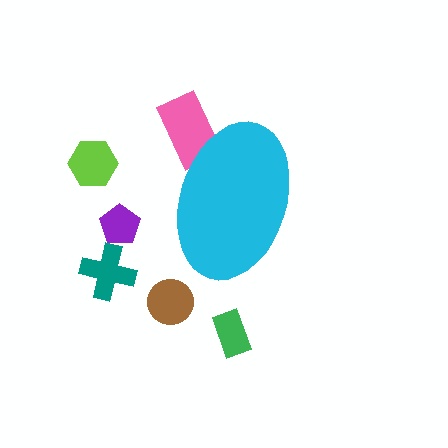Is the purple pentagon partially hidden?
No, the purple pentagon is fully visible.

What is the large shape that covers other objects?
A cyan ellipse.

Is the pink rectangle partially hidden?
Yes, the pink rectangle is partially hidden behind the cyan ellipse.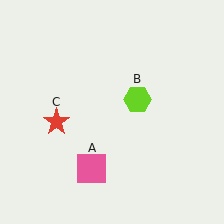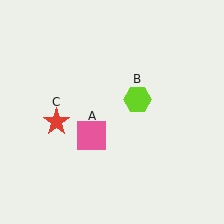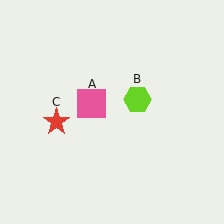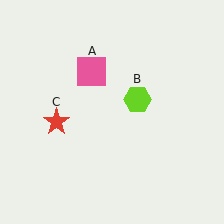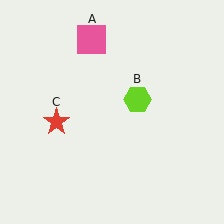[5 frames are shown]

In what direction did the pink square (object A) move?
The pink square (object A) moved up.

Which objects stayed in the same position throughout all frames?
Lime hexagon (object B) and red star (object C) remained stationary.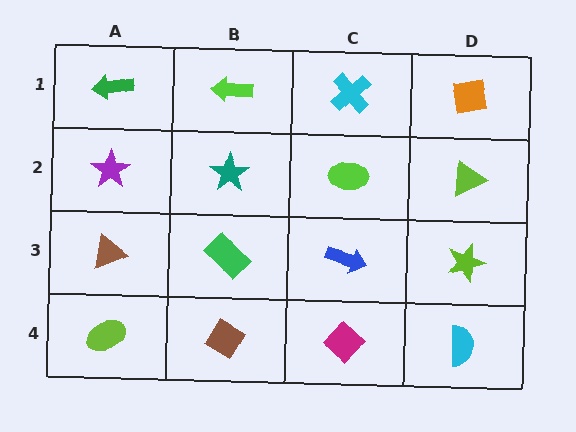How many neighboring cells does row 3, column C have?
4.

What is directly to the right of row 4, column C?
A cyan semicircle.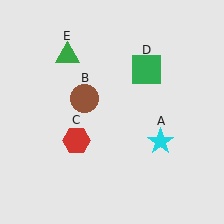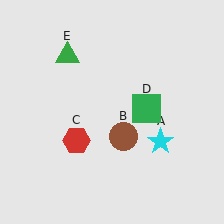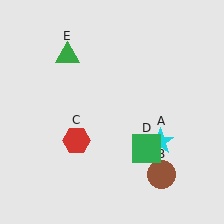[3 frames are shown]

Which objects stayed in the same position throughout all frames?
Cyan star (object A) and red hexagon (object C) and green triangle (object E) remained stationary.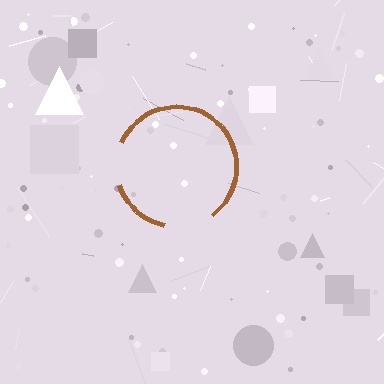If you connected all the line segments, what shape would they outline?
They would outline a circle.